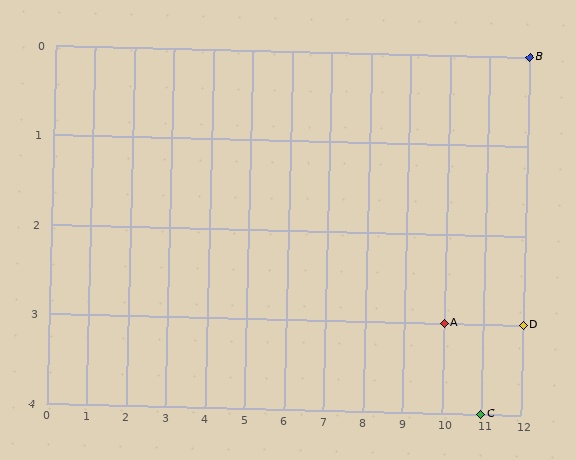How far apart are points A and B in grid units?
Points A and B are 2 columns and 3 rows apart (about 3.6 grid units diagonally).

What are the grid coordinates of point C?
Point C is at grid coordinates (11, 4).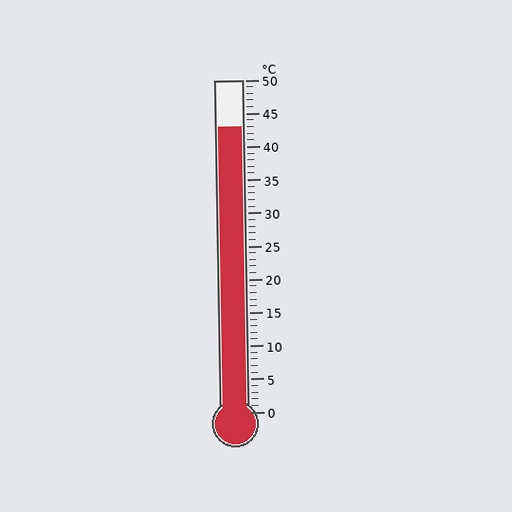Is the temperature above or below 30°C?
The temperature is above 30°C.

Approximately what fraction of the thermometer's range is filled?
The thermometer is filled to approximately 85% of its range.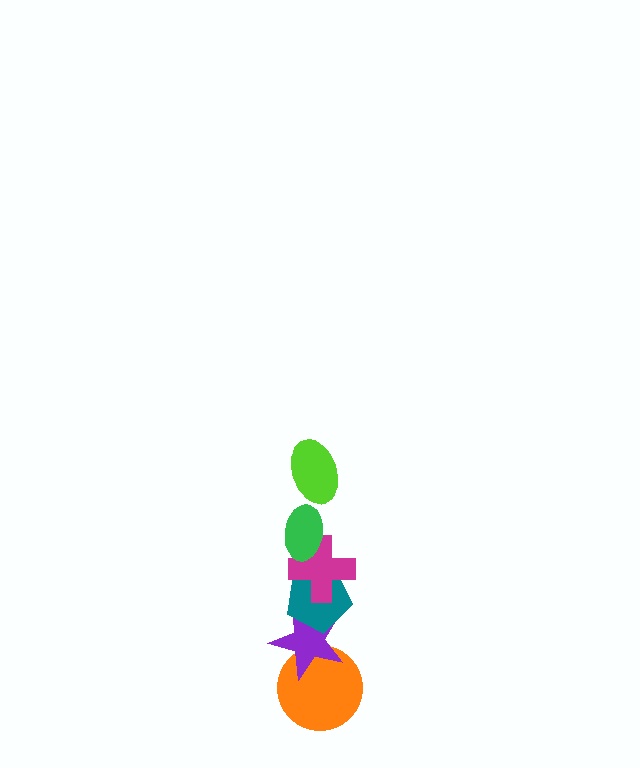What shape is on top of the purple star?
The teal pentagon is on top of the purple star.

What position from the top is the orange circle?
The orange circle is 6th from the top.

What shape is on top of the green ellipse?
The lime ellipse is on top of the green ellipse.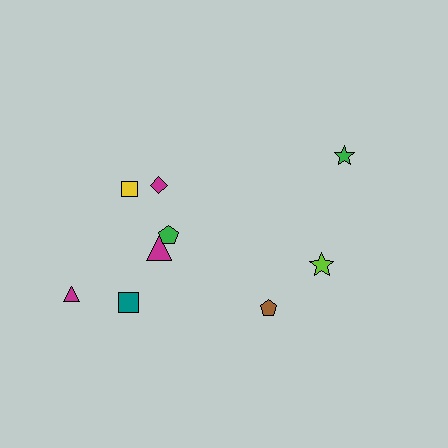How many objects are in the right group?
There are 3 objects.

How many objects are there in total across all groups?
There are 9 objects.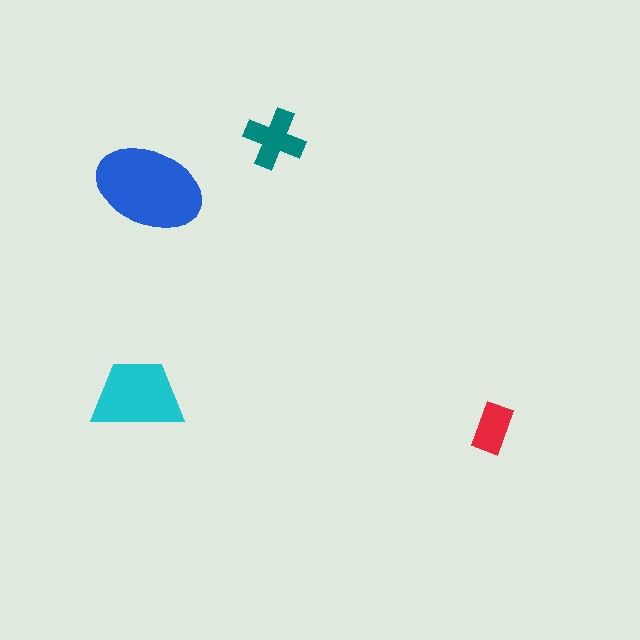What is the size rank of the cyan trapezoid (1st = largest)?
2nd.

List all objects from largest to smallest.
The blue ellipse, the cyan trapezoid, the teal cross, the red rectangle.